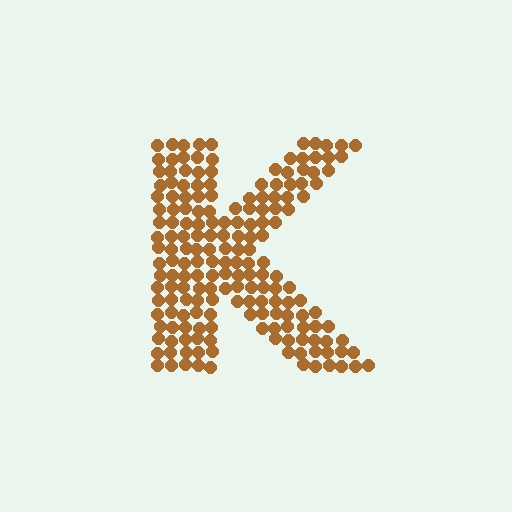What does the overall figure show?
The overall figure shows the letter K.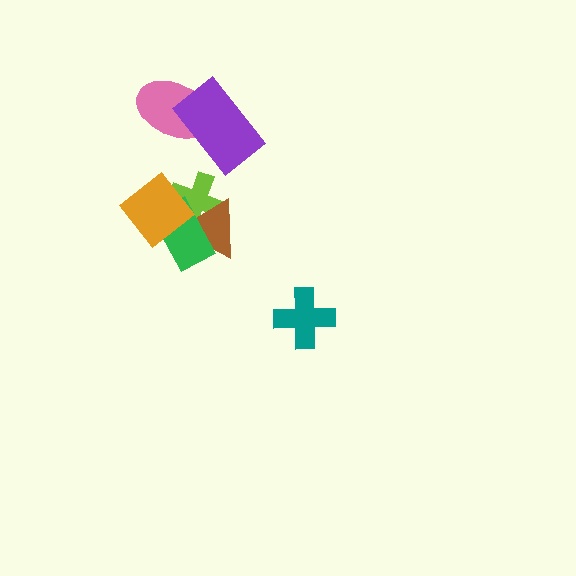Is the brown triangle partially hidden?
Yes, it is partially covered by another shape.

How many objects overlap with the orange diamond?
3 objects overlap with the orange diamond.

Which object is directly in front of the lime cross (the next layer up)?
The brown triangle is directly in front of the lime cross.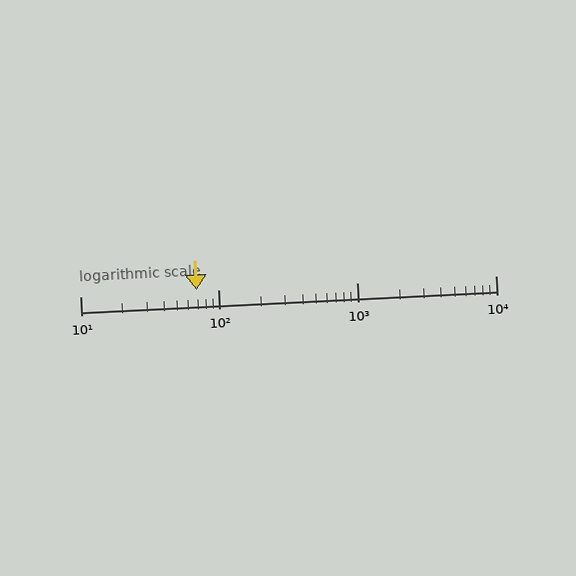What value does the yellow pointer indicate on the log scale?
The pointer indicates approximately 69.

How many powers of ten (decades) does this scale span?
The scale spans 3 decades, from 10 to 10000.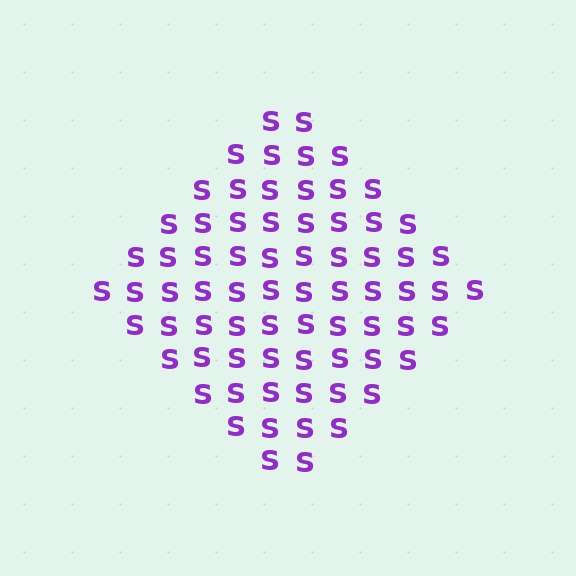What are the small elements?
The small elements are letter S's.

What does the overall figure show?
The overall figure shows a diamond.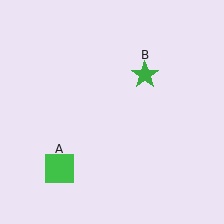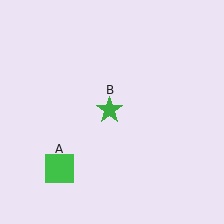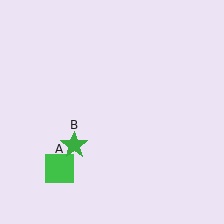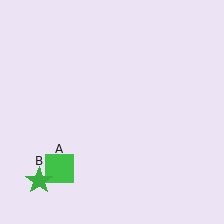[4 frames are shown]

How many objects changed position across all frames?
1 object changed position: green star (object B).